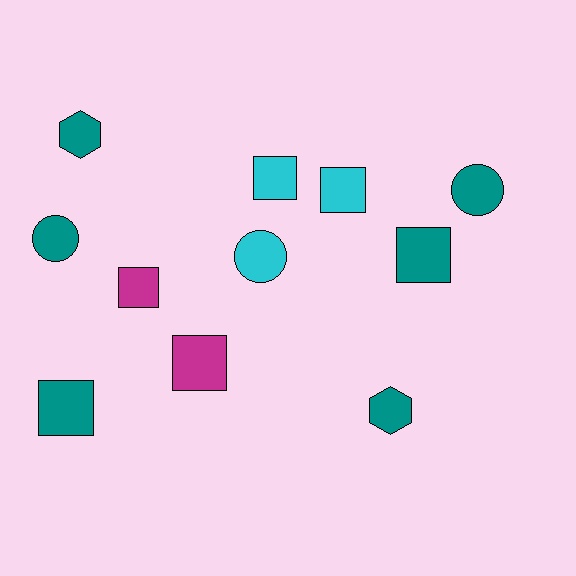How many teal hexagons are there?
There are 2 teal hexagons.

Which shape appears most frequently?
Square, with 6 objects.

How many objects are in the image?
There are 11 objects.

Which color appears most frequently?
Teal, with 6 objects.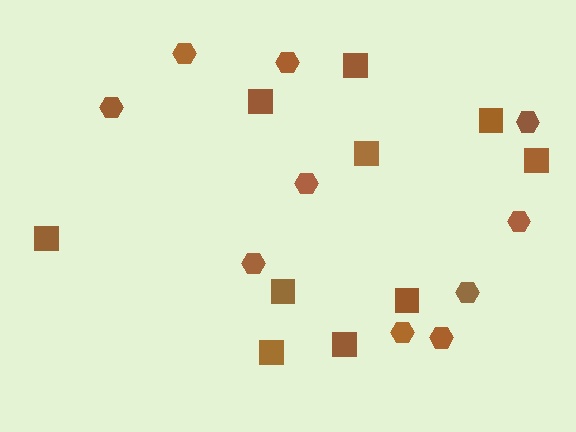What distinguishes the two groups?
There are 2 groups: one group of squares (10) and one group of hexagons (10).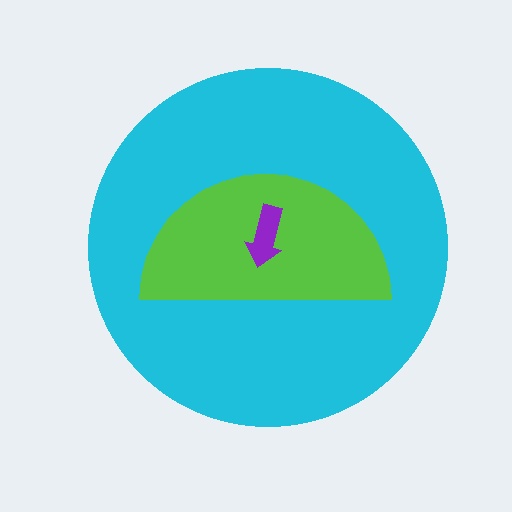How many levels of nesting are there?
3.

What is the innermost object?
The purple arrow.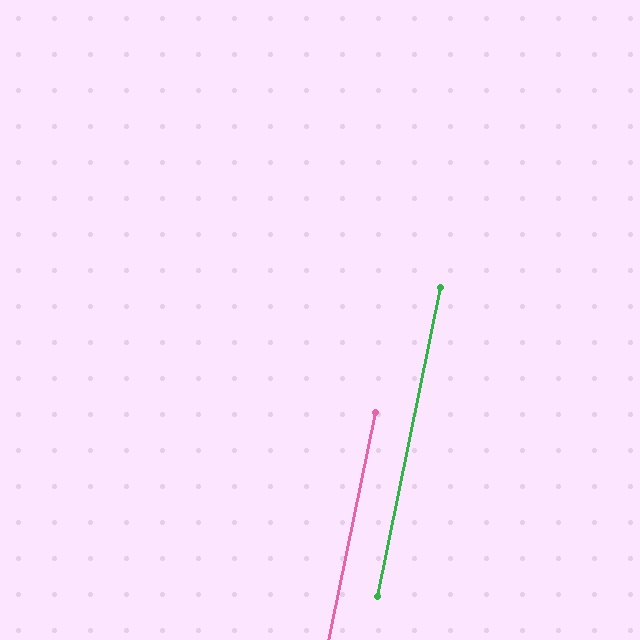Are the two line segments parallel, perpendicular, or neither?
Parallel — their directions differ by only 0.1°.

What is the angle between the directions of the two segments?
Approximately 0 degrees.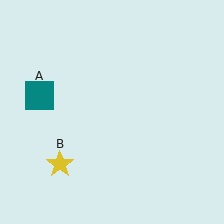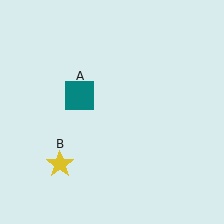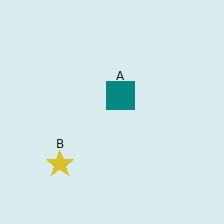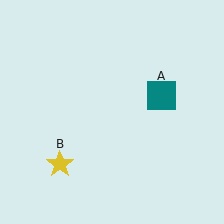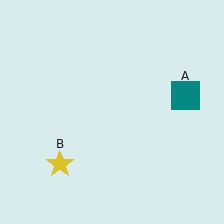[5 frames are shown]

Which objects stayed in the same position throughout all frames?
Yellow star (object B) remained stationary.